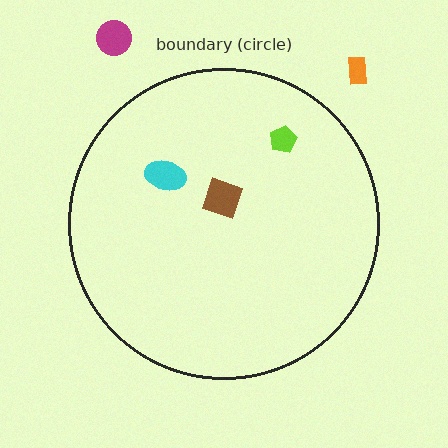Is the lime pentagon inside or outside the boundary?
Inside.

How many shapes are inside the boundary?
3 inside, 2 outside.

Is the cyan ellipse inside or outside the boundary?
Inside.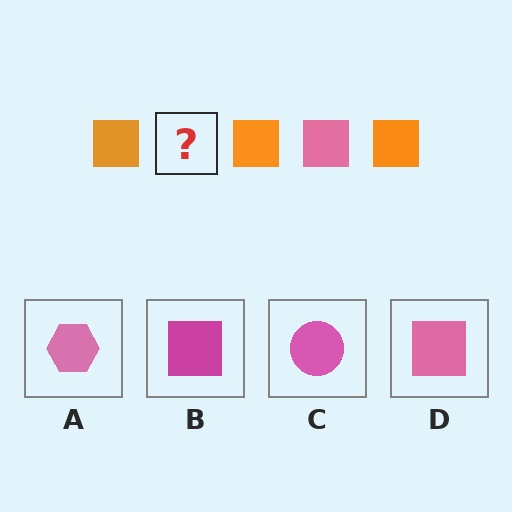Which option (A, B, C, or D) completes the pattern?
D.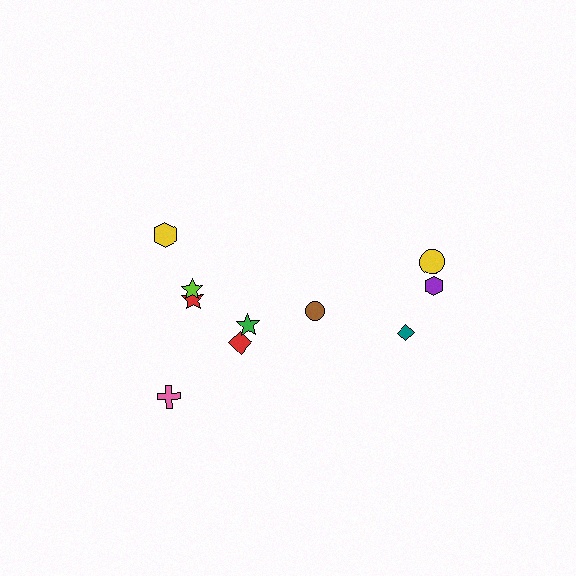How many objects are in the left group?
There are 6 objects.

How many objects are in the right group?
There are 4 objects.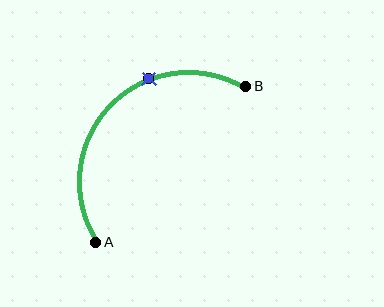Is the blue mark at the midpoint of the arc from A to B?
No. The blue mark lies on the arc but is closer to endpoint B. The arc midpoint would be at the point on the curve equidistant along the arc from both A and B.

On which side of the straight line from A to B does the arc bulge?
The arc bulges above and to the left of the straight line connecting A and B.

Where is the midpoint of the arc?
The arc midpoint is the point on the curve farthest from the straight line joining A and B. It sits above and to the left of that line.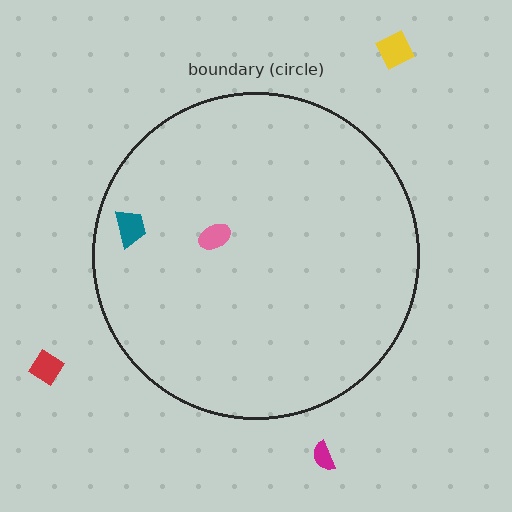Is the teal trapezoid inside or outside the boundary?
Inside.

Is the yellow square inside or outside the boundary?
Outside.